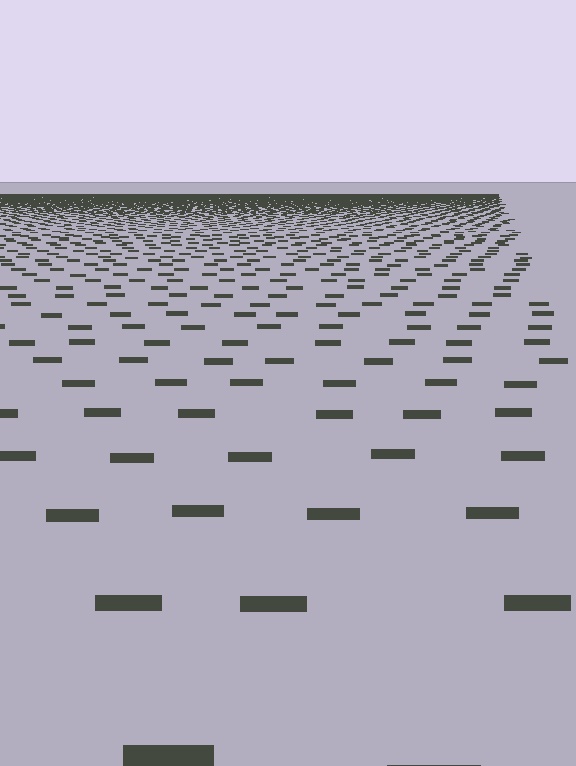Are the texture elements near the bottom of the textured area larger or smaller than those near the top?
Larger. Near the bottom, elements are closer to the viewer and appear at a bigger on-screen size.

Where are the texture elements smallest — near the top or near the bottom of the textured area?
Near the top.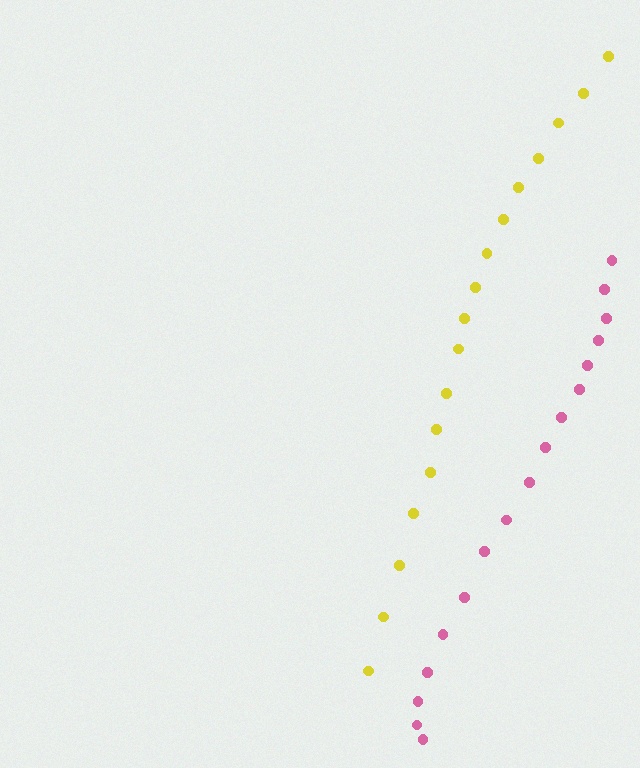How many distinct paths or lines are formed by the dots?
There are 2 distinct paths.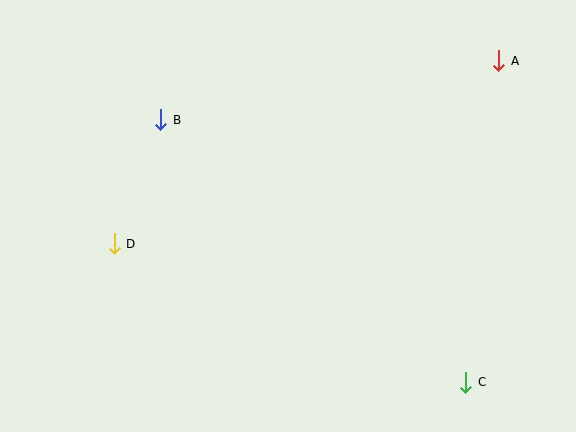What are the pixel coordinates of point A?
Point A is at (499, 61).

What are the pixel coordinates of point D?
Point D is at (114, 244).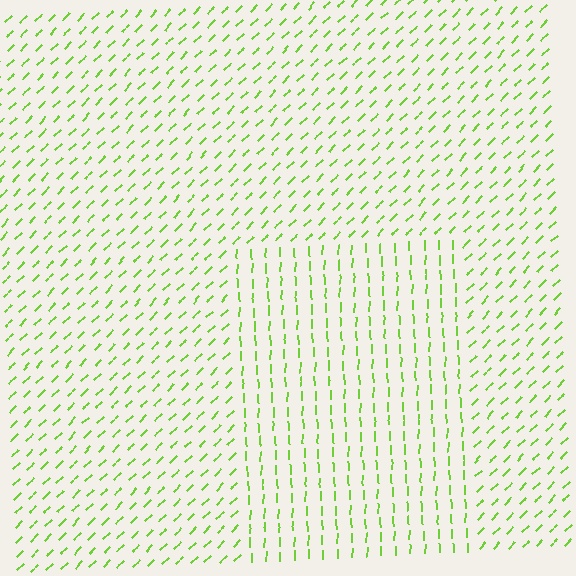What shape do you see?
I see a rectangle.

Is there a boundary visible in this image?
Yes, there is a texture boundary formed by a change in line orientation.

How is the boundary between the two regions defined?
The boundary is defined purely by a change in line orientation (approximately 45 degrees difference). All lines are the same color and thickness.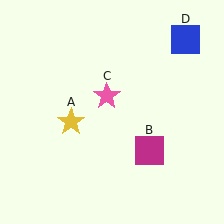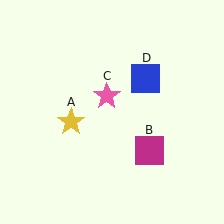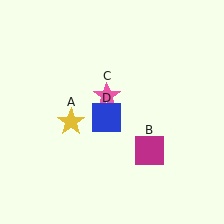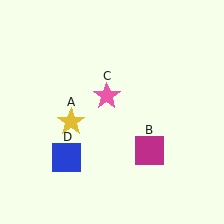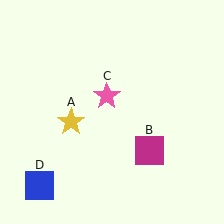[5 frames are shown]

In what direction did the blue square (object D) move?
The blue square (object D) moved down and to the left.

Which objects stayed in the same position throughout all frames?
Yellow star (object A) and magenta square (object B) and pink star (object C) remained stationary.